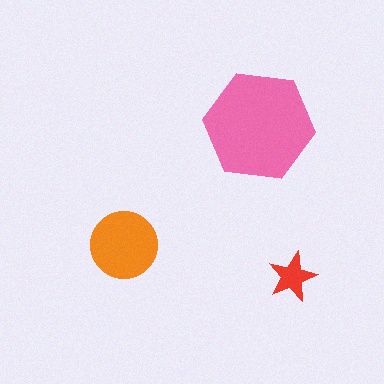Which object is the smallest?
The red star.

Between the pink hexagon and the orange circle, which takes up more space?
The pink hexagon.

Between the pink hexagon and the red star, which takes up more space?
The pink hexagon.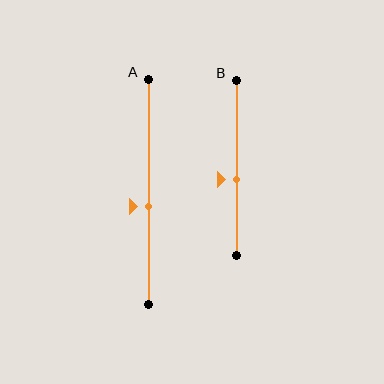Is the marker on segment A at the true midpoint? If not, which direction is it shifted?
No, the marker on segment A is shifted downward by about 7% of the segment length.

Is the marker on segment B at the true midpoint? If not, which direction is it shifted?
No, the marker on segment B is shifted downward by about 7% of the segment length.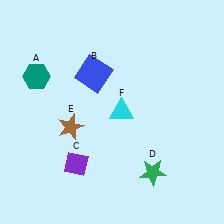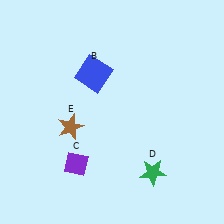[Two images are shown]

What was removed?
The teal hexagon (A), the cyan triangle (F) were removed in Image 2.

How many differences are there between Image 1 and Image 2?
There are 2 differences between the two images.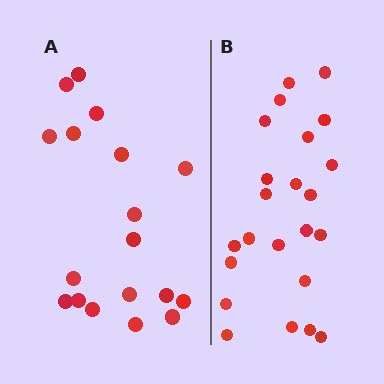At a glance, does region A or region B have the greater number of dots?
Region B (the right region) has more dots.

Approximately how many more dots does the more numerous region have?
Region B has about 5 more dots than region A.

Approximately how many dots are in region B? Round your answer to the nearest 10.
About 20 dots. (The exact count is 23, which rounds to 20.)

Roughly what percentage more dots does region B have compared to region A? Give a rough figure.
About 30% more.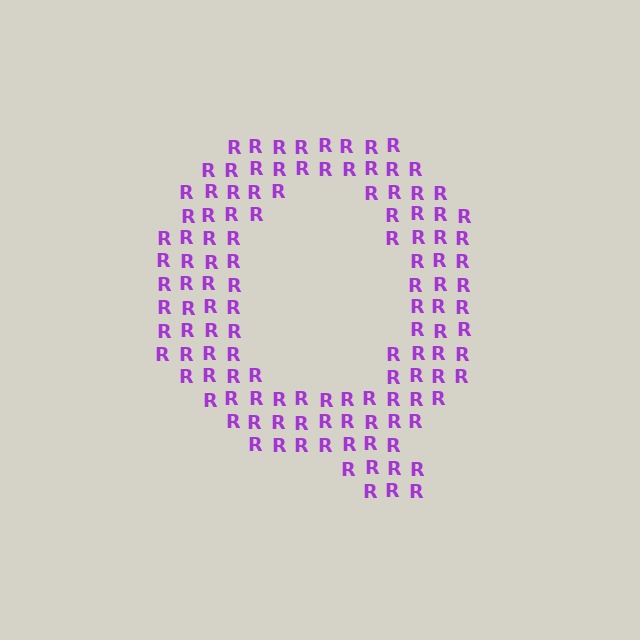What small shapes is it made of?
It is made of small letter R's.